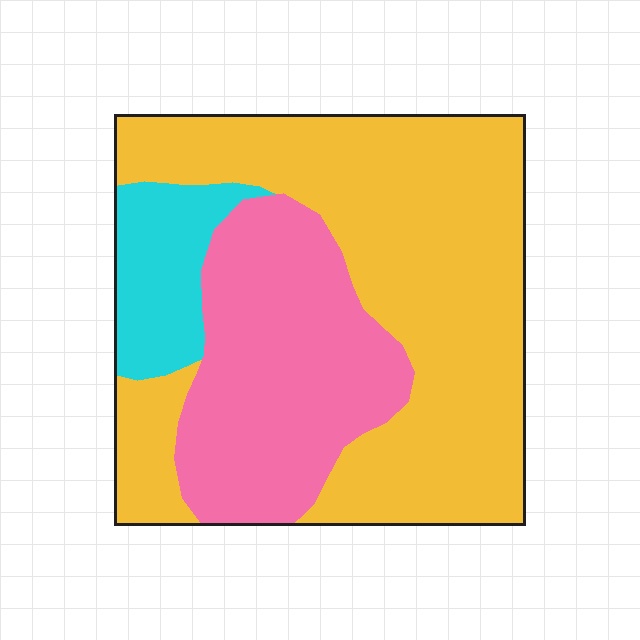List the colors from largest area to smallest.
From largest to smallest: yellow, pink, cyan.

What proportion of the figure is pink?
Pink takes up about one third (1/3) of the figure.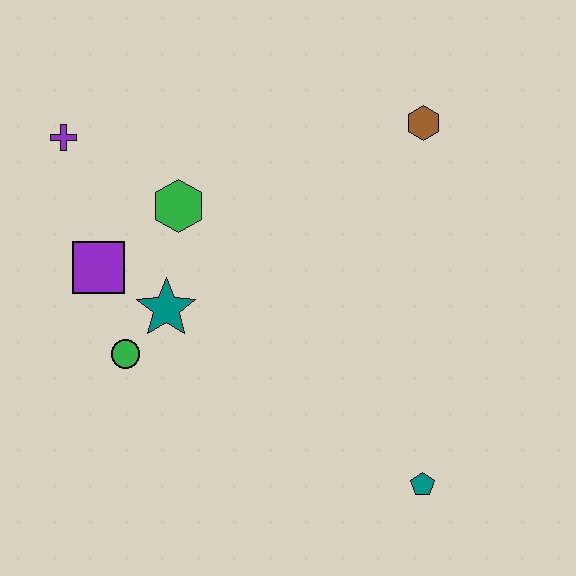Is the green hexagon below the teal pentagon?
No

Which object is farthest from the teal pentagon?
The purple cross is farthest from the teal pentagon.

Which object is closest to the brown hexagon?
The green hexagon is closest to the brown hexagon.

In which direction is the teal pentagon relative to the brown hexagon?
The teal pentagon is below the brown hexagon.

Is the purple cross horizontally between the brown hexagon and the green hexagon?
No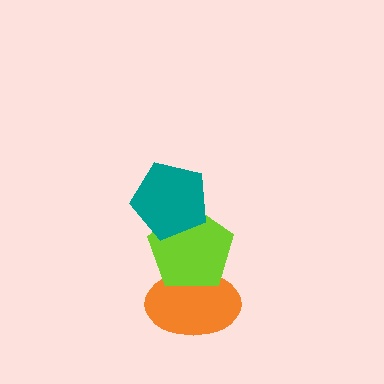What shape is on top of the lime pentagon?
The teal pentagon is on top of the lime pentagon.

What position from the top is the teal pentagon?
The teal pentagon is 1st from the top.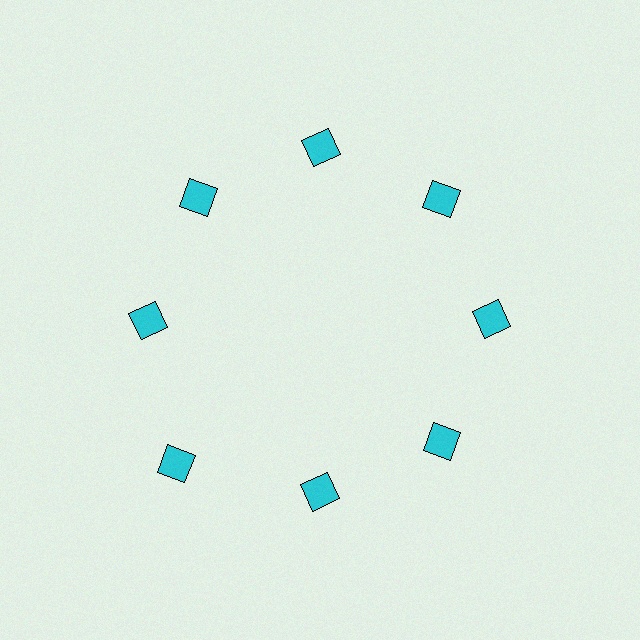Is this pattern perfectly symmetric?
No. The 8 cyan squares are arranged in a ring, but one element near the 8 o'clock position is pushed outward from the center, breaking the 8-fold rotational symmetry.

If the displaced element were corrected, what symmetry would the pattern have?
It would have 8-fold rotational symmetry — the pattern would map onto itself every 45 degrees.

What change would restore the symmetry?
The symmetry would be restored by moving it inward, back onto the ring so that all 8 squares sit at equal angles and equal distance from the center.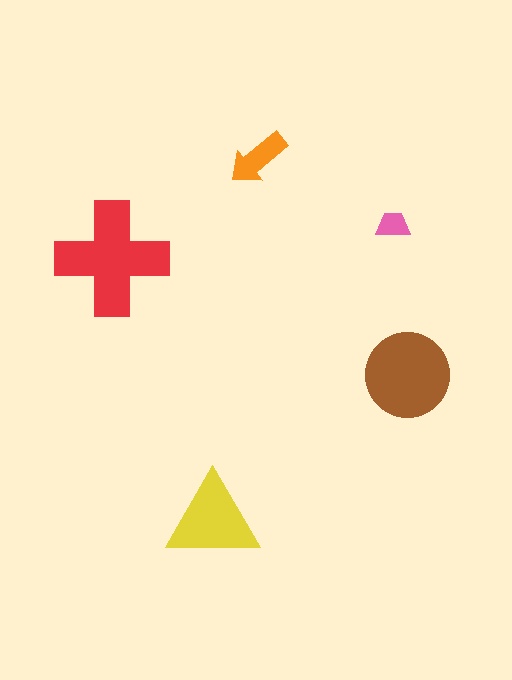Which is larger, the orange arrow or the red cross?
The red cross.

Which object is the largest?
The red cross.